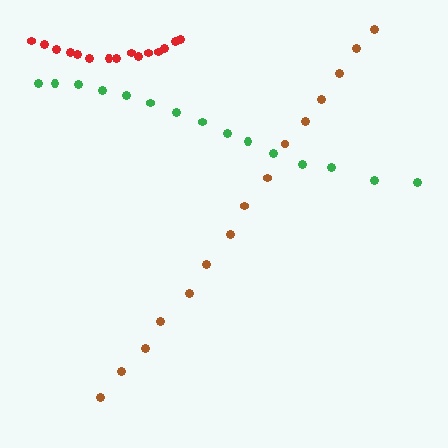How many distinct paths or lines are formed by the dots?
There are 3 distinct paths.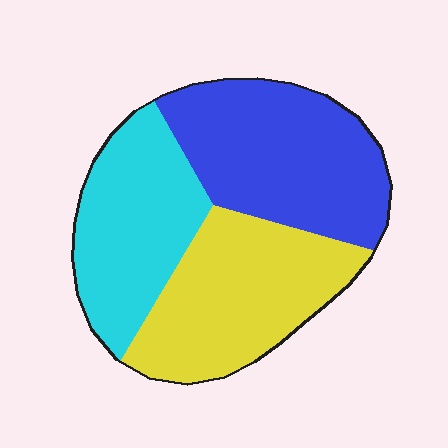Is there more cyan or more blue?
Blue.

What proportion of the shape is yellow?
Yellow covers about 35% of the shape.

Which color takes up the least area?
Cyan, at roughly 30%.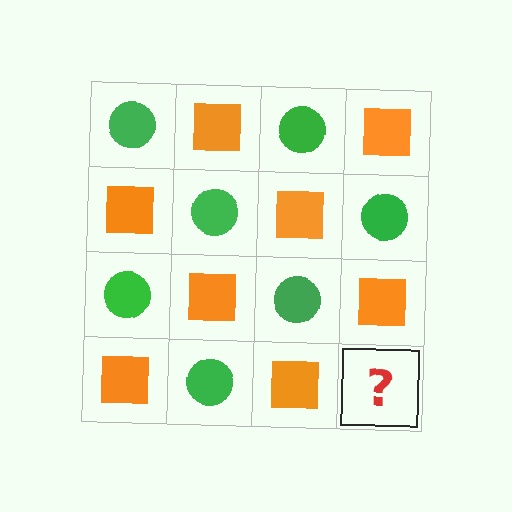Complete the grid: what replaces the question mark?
The question mark should be replaced with a green circle.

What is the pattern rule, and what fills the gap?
The rule is that it alternates green circle and orange square in a checkerboard pattern. The gap should be filled with a green circle.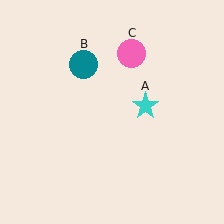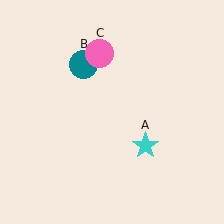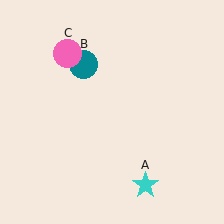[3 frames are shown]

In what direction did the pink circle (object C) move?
The pink circle (object C) moved left.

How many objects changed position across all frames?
2 objects changed position: cyan star (object A), pink circle (object C).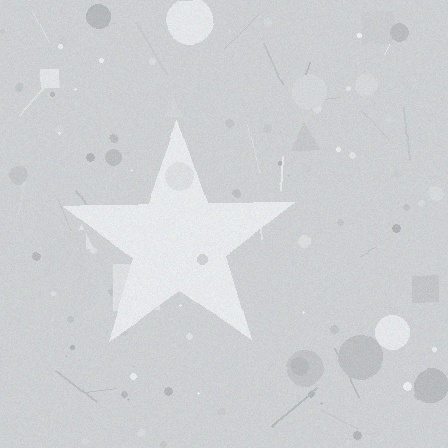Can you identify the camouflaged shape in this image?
The camouflaged shape is a star.